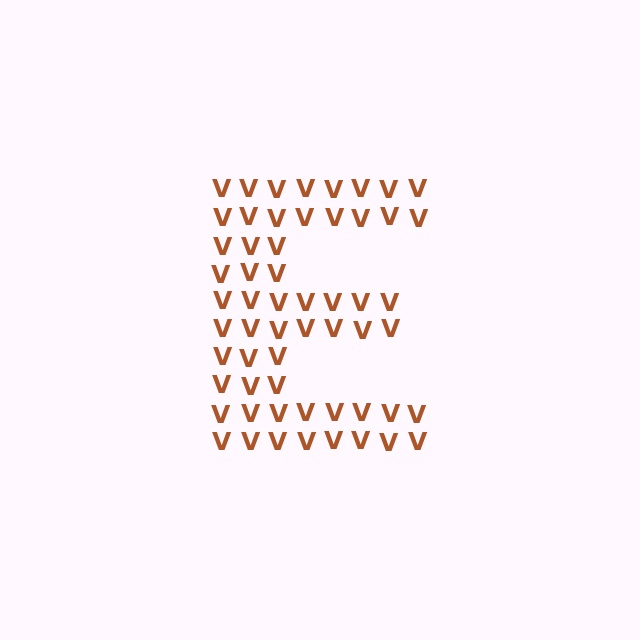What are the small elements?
The small elements are letter V's.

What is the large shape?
The large shape is the letter E.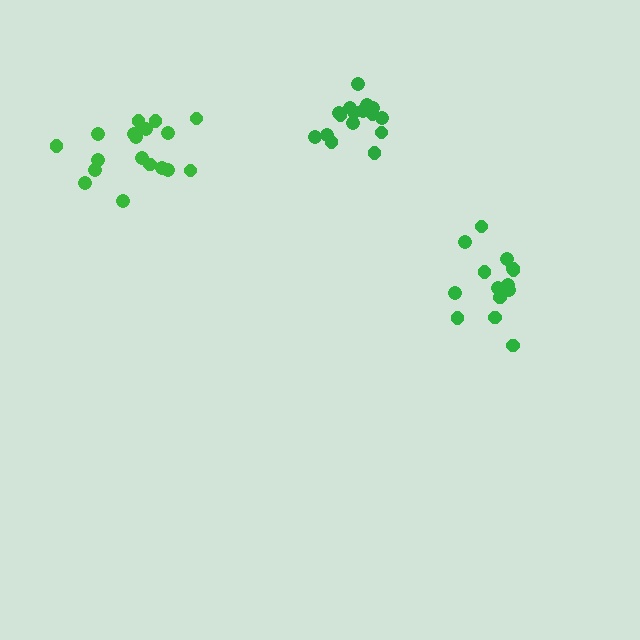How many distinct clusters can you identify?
There are 3 distinct clusters.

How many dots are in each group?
Group 1: 15 dots, Group 2: 16 dots, Group 3: 19 dots (50 total).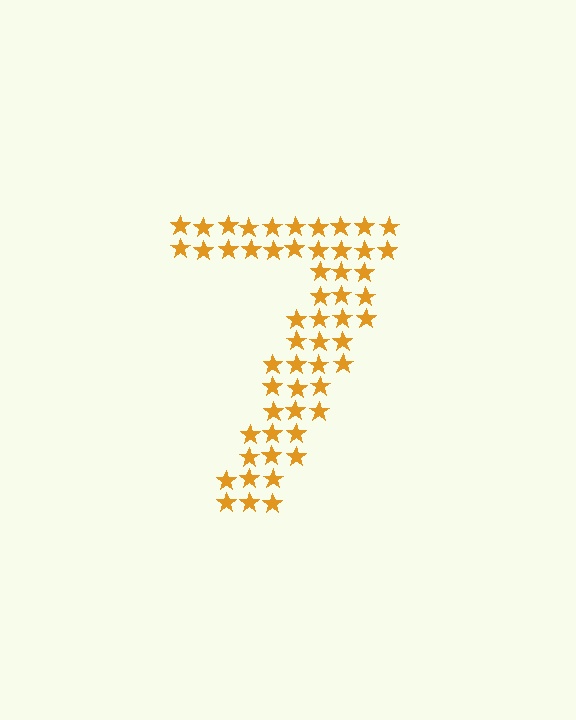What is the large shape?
The large shape is the digit 7.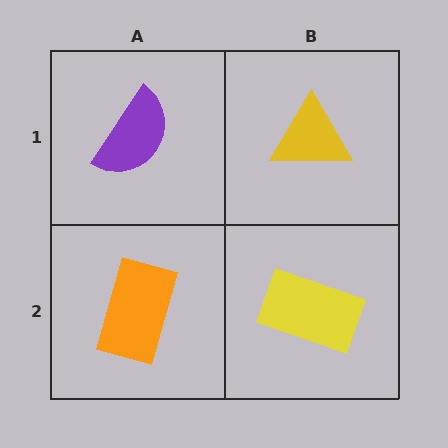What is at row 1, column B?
A yellow triangle.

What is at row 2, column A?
An orange rectangle.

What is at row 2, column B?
A yellow rectangle.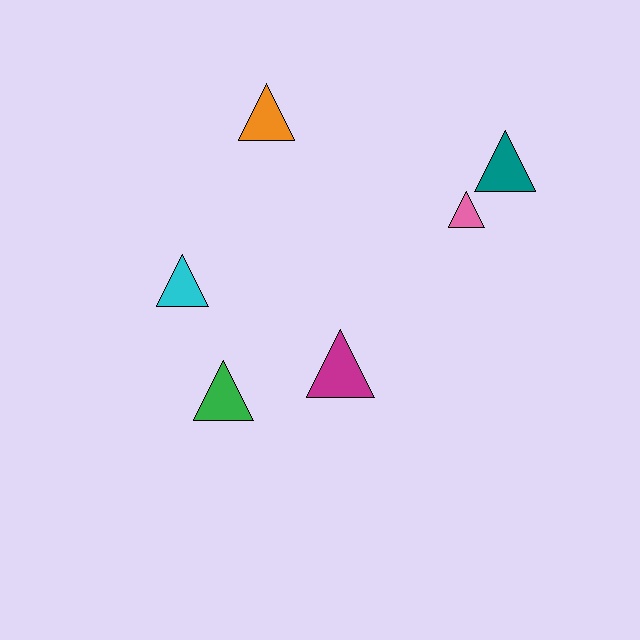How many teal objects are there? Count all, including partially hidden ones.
There is 1 teal object.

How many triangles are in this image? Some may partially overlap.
There are 6 triangles.